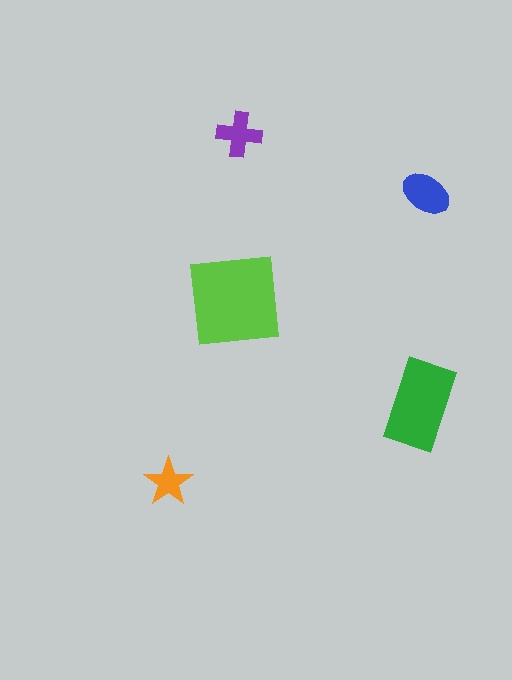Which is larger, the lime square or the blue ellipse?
The lime square.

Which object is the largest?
The lime square.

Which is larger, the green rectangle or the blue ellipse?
The green rectangle.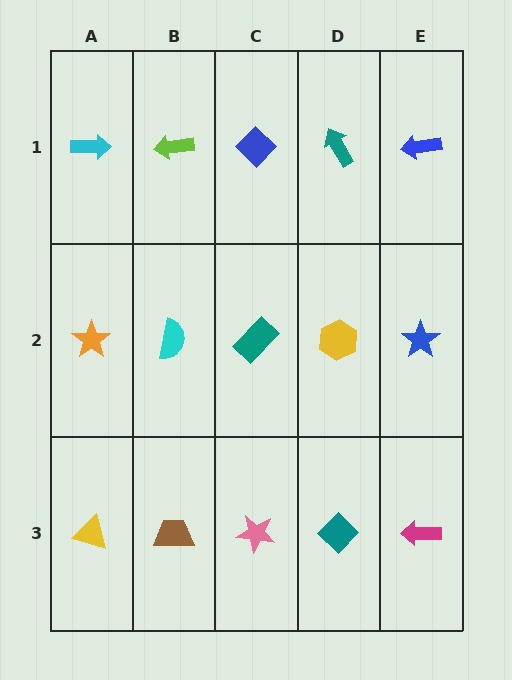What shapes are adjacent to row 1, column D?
A yellow hexagon (row 2, column D), a blue diamond (row 1, column C), a blue arrow (row 1, column E).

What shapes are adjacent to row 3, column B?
A cyan semicircle (row 2, column B), a yellow triangle (row 3, column A), a pink star (row 3, column C).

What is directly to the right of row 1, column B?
A blue diamond.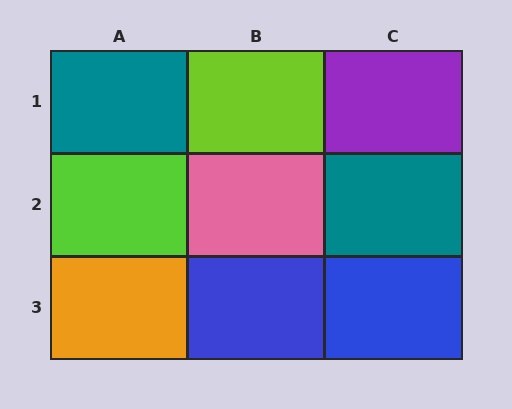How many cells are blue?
2 cells are blue.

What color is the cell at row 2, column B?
Pink.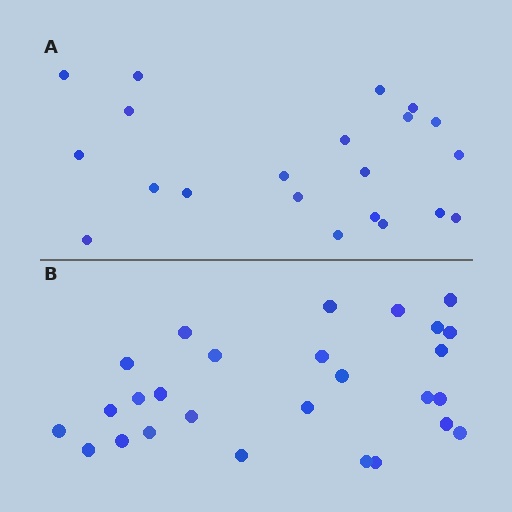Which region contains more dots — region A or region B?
Region B (the bottom region) has more dots.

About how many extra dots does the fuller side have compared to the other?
Region B has about 6 more dots than region A.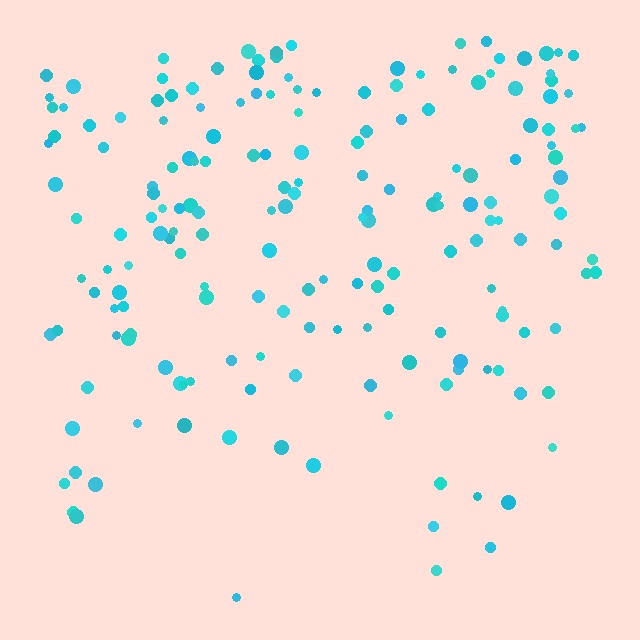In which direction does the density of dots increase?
From bottom to top, with the top side densest.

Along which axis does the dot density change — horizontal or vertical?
Vertical.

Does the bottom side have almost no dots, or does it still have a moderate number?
Still a moderate number, just noticeably fewer than the top.